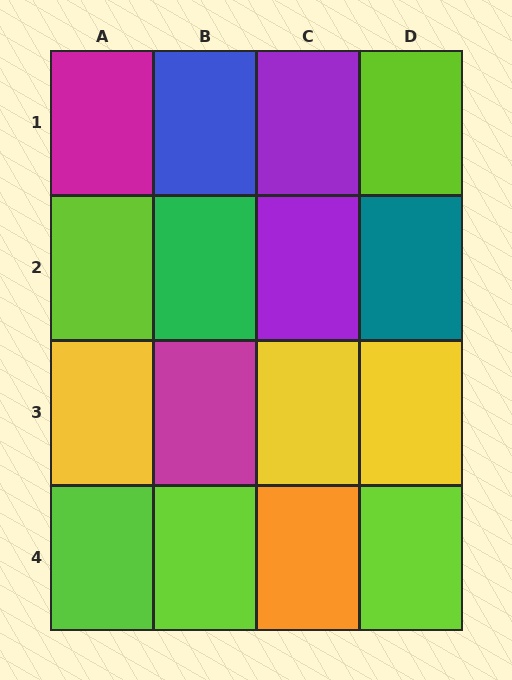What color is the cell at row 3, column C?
Yellow.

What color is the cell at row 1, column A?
Magenta.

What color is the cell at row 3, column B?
Magenta.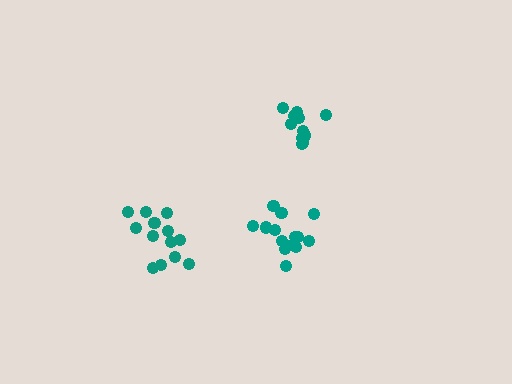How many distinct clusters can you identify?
There are 3 distinct clusters.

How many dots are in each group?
Group 1: 14 dots, Group 2: 11 dots, Group 3: 13 dots (38 total).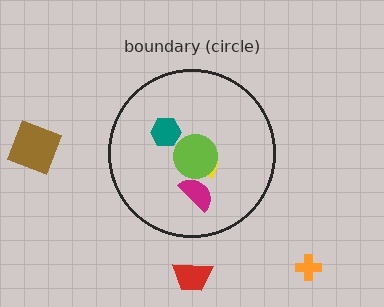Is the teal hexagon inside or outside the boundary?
Inside.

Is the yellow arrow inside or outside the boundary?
Inside.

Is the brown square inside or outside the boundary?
Outside.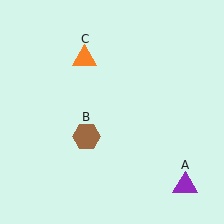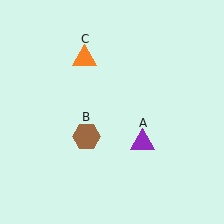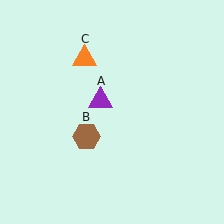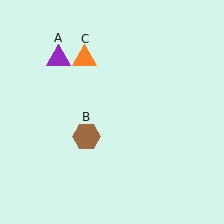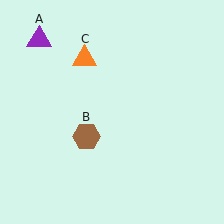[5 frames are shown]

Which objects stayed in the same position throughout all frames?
Brown hexagon (object B) and orange triangle (object C) remained stationary.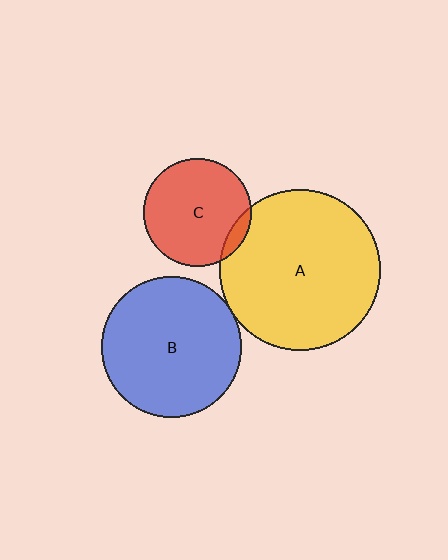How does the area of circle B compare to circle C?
Approximately 1.7 times.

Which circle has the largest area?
Circle A (yellow).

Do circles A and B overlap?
Yes.